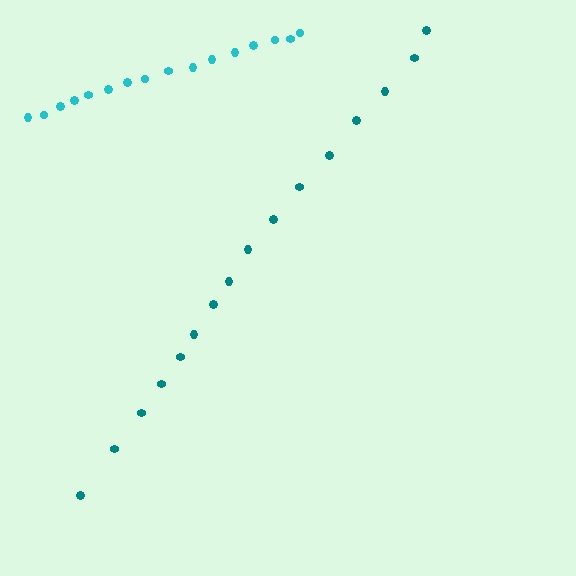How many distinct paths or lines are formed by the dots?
There are 2 distinct paths.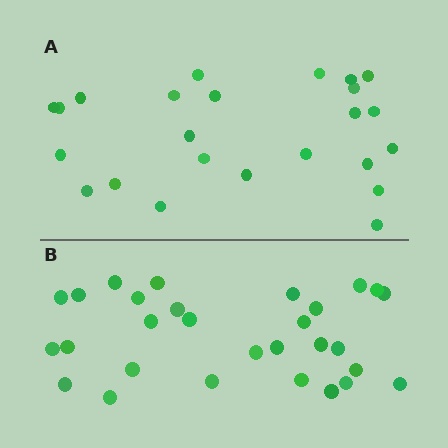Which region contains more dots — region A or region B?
Region B (the bottom region) has more dots.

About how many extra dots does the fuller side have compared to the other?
Region B has about 5 more dots than region A.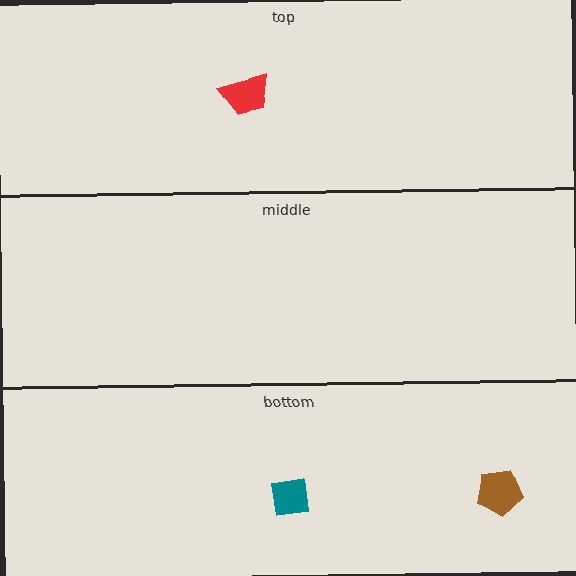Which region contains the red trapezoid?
The top region.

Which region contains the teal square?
The bottom region.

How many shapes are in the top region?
1.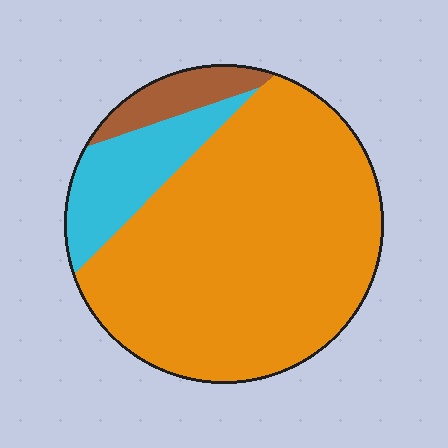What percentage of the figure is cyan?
Cyan covers 15% of the figure.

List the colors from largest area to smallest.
From largest to smallest: orange, cyan, brown.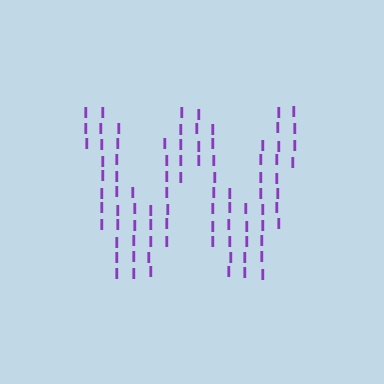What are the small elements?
The small elements are letter I's.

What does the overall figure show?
The overall figure shows the letter W.